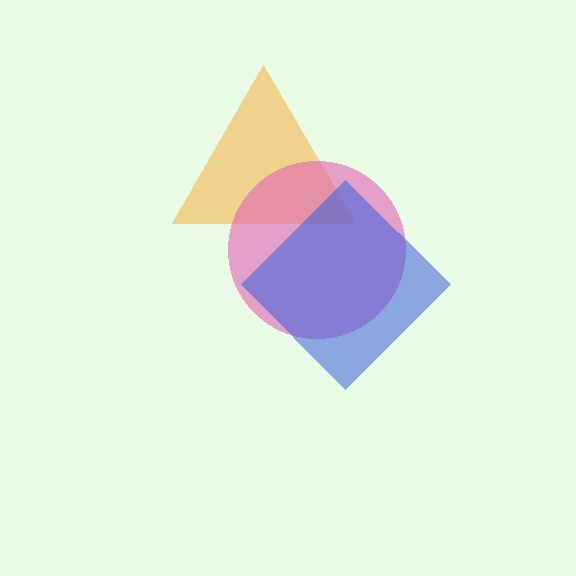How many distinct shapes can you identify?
There are 3 distinct shapes: an orange triangle, a pink circle, a blue diamond.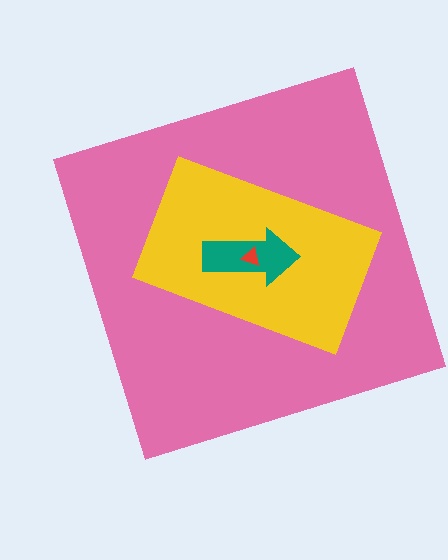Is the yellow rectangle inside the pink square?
Yes.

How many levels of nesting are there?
4.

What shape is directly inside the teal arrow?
The red triangle.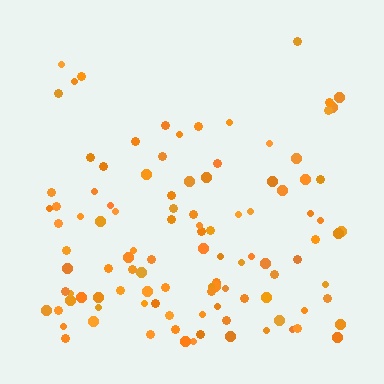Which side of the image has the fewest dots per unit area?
The top.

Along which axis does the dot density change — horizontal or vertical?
Vertical.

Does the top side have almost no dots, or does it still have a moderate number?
Still a moderate number, just noticeably fewer than the bottom.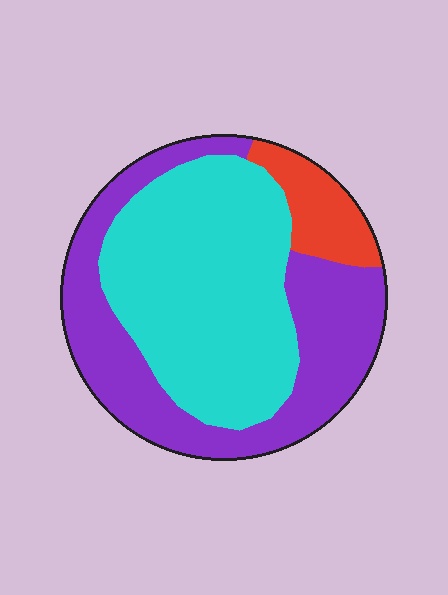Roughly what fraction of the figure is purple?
Purple takes up about two fifths (2/5) of the figure.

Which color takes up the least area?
Red, at roughly 10%.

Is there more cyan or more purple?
Cyan.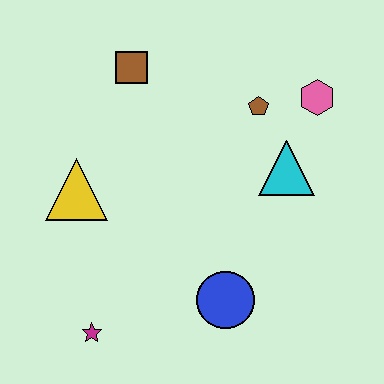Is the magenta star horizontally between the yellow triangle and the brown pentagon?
Yes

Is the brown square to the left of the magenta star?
No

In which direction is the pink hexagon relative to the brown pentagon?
The pink hexagon is to the right of the brown pentagon.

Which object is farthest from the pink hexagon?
The magenta star is farthest from the pink hexagon.